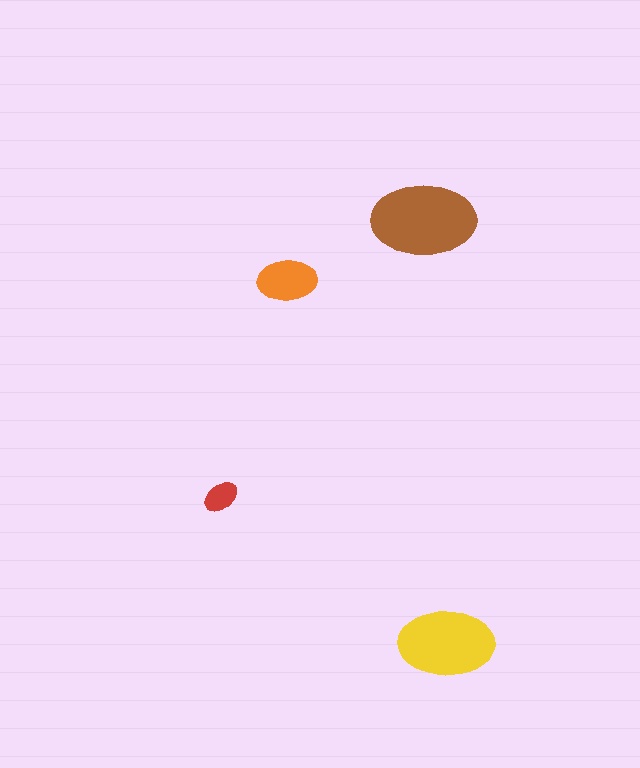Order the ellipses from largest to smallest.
the brown one, the yellow one, the orange one, the red one.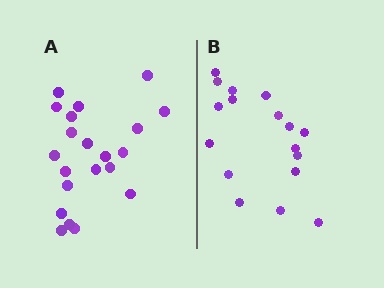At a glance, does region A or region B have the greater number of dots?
Region A (the left region) has more dots.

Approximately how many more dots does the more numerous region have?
Region A has about 4 more dots than region B.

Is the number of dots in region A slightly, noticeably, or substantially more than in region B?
Region A has only slightly more — the two regions are fairly close. The ratio is roughly 1.2 to 1.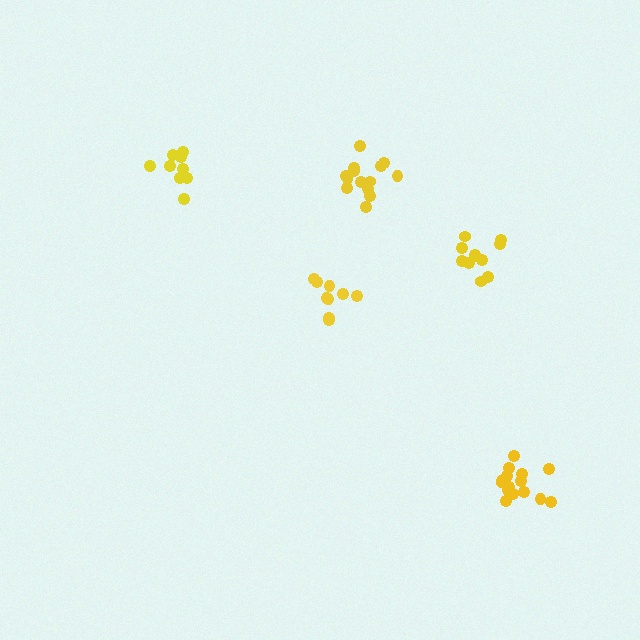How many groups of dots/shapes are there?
There are 5 groups.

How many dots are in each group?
Group 1: 14 dots, Group 2: 9 dots, Group 3: 9 dots, Group 4: 15 dots, Group 5: 11 dots (58 total).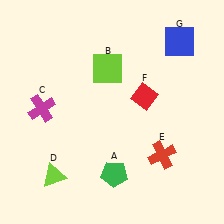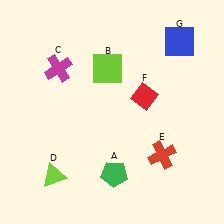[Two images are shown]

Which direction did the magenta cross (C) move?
The magenta cross (C) moved up.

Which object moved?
The magenta cross (C) moved up.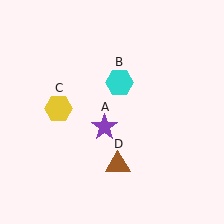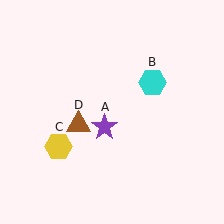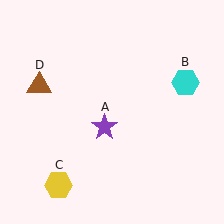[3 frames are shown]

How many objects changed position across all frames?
3 objects changed position: cyan hexagon (object B), yellow hexagon (object C), brown triangle (object D).